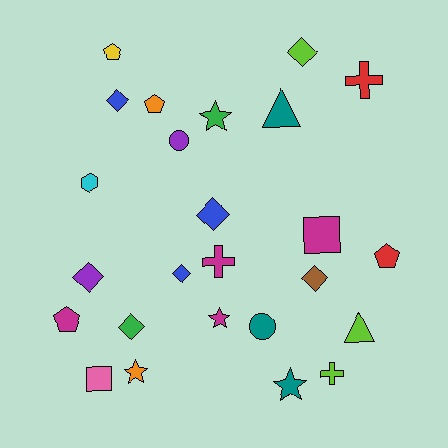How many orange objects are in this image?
There are 2 orange objects.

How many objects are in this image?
There are 25 objects.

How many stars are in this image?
There are 4 stars.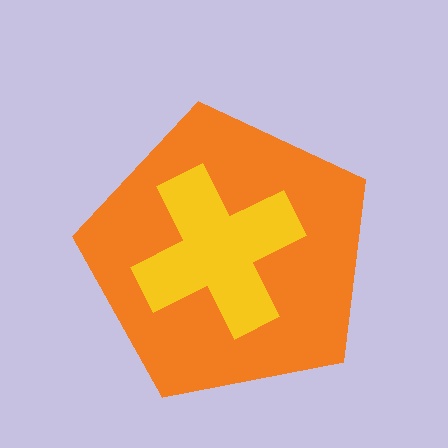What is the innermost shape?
The yellow cross.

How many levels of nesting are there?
2.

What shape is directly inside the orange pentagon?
The yellow cross.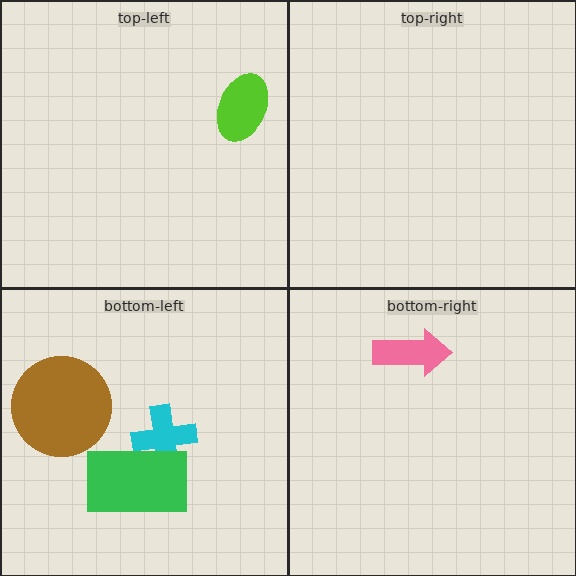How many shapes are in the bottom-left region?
3.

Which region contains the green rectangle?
The bottom-left region.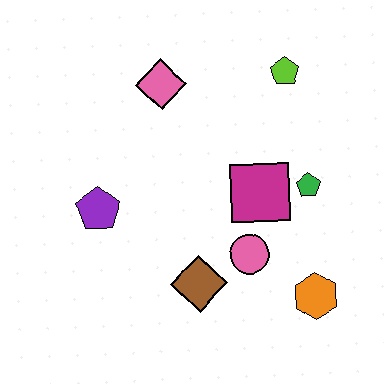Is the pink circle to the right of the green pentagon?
No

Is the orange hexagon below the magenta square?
Yes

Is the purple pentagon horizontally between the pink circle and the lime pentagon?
No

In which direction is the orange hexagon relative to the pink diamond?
The orange hexagon is below the pink diamond.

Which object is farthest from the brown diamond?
The lime pentagon is farthest from the brown diamond.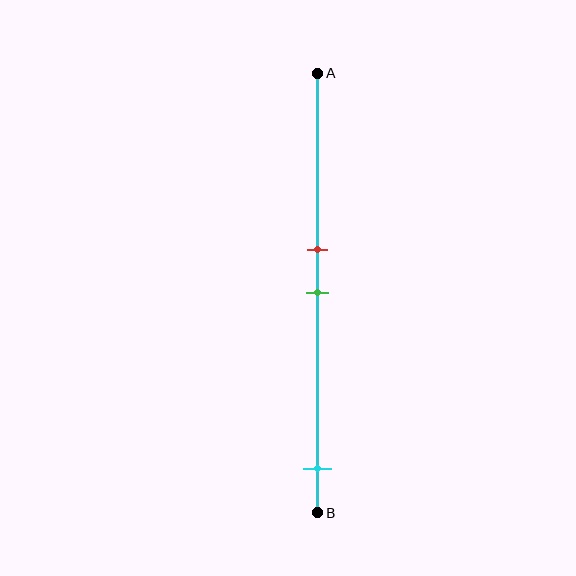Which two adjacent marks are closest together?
The red and green marks are the closest adjacent pair.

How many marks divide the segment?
There are 3 marks dividing the segment.